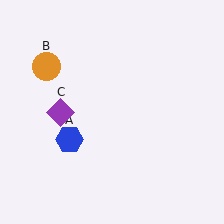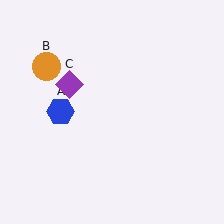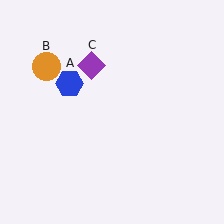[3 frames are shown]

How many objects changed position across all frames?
2 objects changed position: blue hexagon (object A), purple diamond (object C).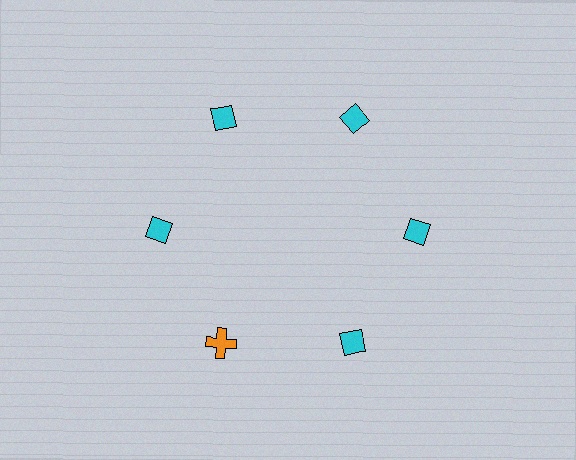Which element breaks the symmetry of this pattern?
The orange cross at roughly the 7 o'clock position breaks the symmetry. All other shapes are cyan diamonds.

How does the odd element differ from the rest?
It differs in both color (orange instead of cyan) and shape (cross instead of diamond).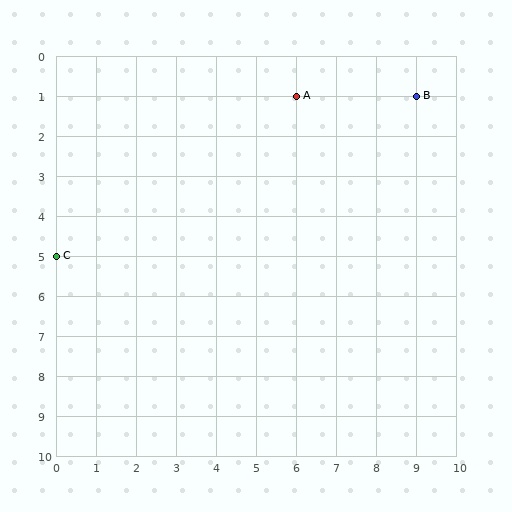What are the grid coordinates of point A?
Point A is at grid coordinates (6, 1).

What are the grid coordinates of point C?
Point C is at grid coordinates (0, 5).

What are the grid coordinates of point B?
Point B is at grid coordinates (9, 1).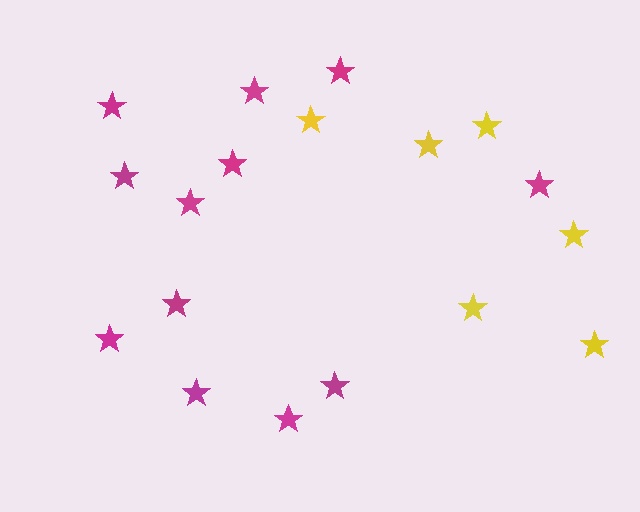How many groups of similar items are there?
There are 2 groups: one group of magenta stars (12) and one group of yellow stars (6).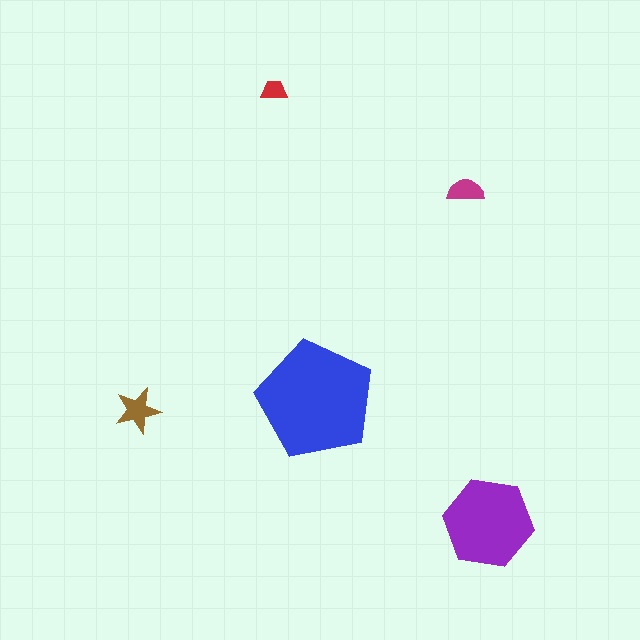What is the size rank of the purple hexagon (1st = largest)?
2nd.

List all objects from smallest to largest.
The red trapezoid, the magenta semicircle, the brown star, the purple hexagon, the blue pentagon.